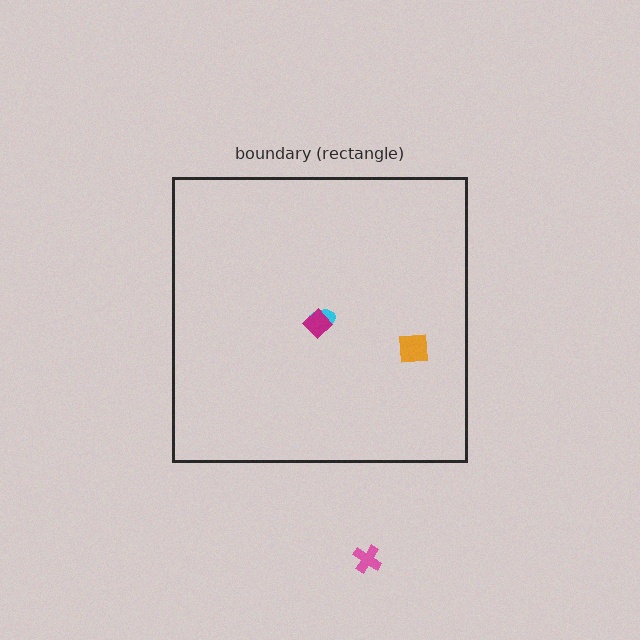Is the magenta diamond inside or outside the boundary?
Inside.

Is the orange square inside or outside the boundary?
Inside.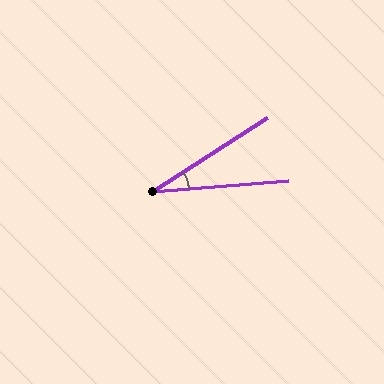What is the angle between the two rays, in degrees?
Approximately 28 degrees.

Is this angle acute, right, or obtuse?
It is acute.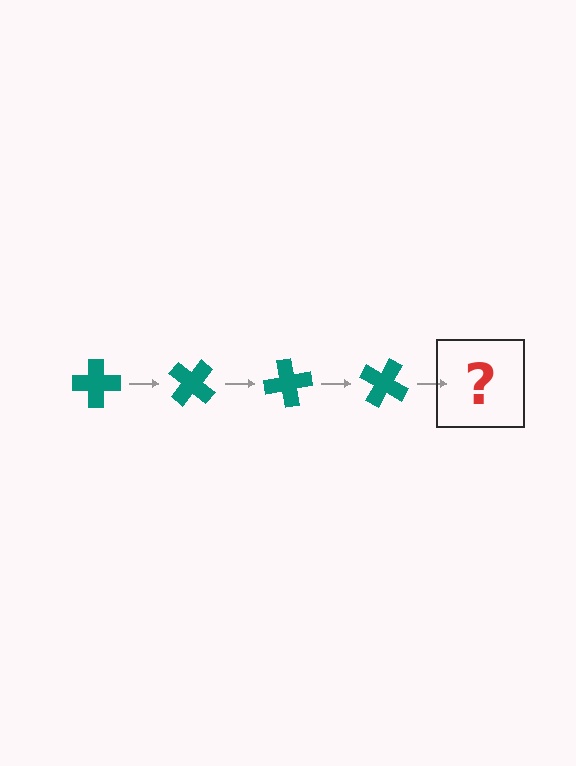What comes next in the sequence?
The next element should be a teal cross rotated 160 degrees.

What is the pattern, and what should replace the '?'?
The pattern is that the cross rotates 40 degrees each step. The '?' should be a teal cross rotated 160 degrees.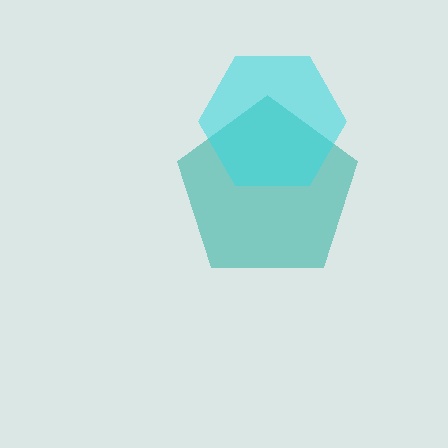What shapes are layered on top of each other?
The layered shapes are: a teal pentagon, a cyan hexagon.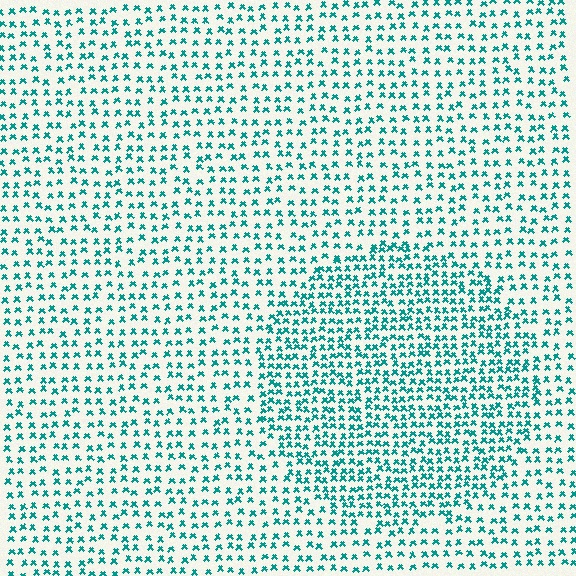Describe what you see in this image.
The image contains small teal elements arranged at two different densities. A circle-shaped region is visible where the elements are more densely packed than the surrounding area.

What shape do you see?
I see a circle.